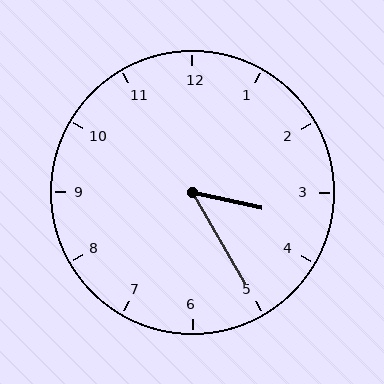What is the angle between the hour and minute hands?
Approximately 48 degrees.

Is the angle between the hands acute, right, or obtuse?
It is acute.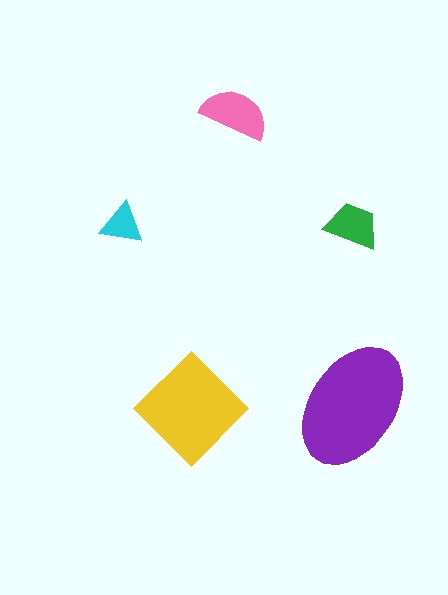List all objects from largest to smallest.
The purple ellipse, the yellow diamond, the pink semicircle, the green trapezoid, the cyan triangle.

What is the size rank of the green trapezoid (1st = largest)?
4th.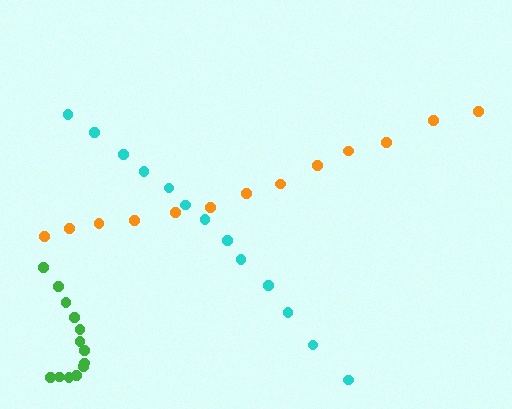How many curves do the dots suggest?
There are 3 distinct paths.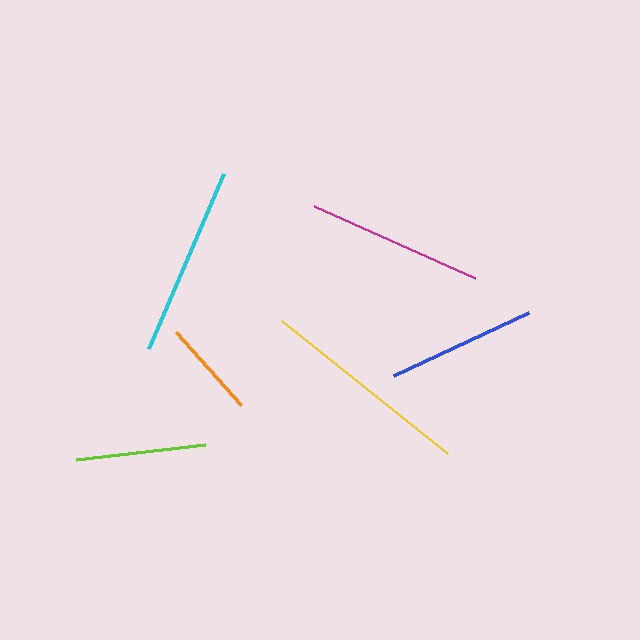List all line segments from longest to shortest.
From longest to shortest: yellow, cyan, magenta, blue, lime, orange.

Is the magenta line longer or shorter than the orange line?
The magenta line is longer than the orange line.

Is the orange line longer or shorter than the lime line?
The lime line is longer than the orange line.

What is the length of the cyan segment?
The cyan segment is approximately 190 pixels long.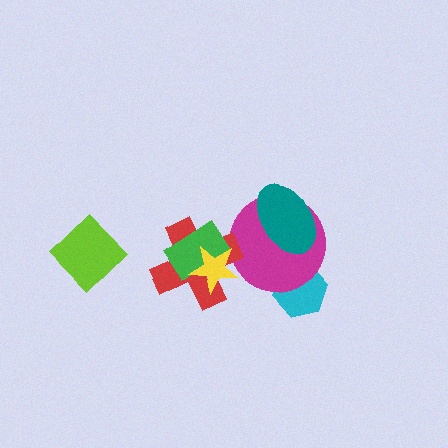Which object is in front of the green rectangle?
The yellow star is in front of the green rectangle.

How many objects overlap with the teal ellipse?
1 object overlaps with the teal ellipse.